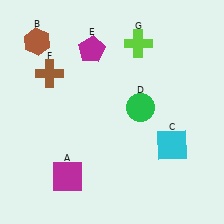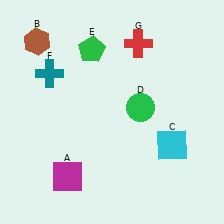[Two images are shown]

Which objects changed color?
E changed from magenta to green. F changed from brown to teal. G changed from lime to red.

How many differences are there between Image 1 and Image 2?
There are 3 differences between the two images.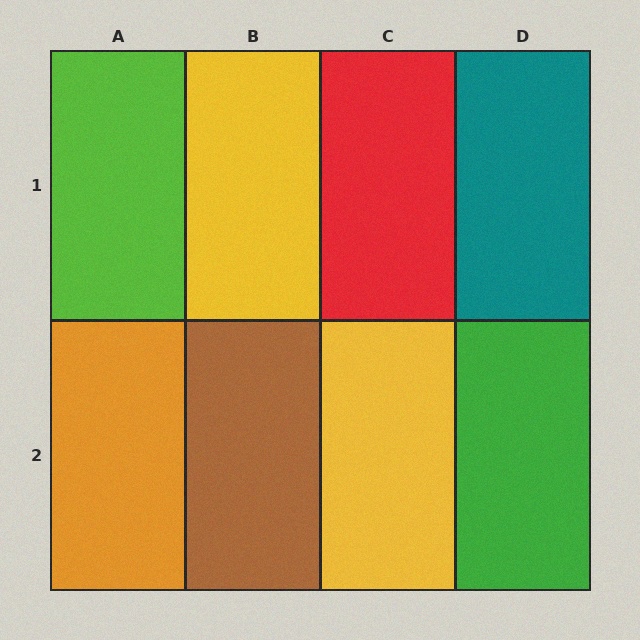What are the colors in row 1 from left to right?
Lime, yellow, red, teal.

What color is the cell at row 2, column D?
Green.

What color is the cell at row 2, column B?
Brown.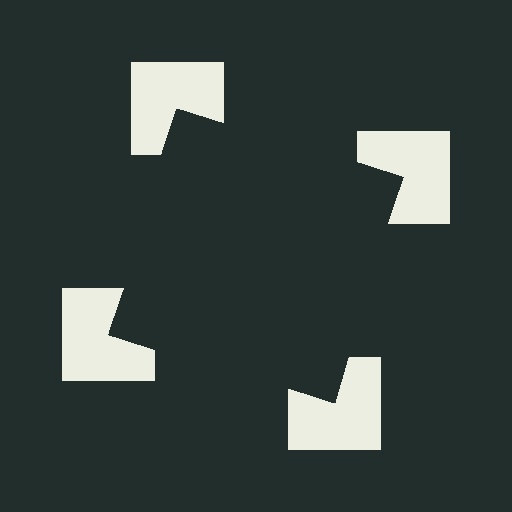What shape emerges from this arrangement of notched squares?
An illusory square — its edges are inferred from the aligned wedge cuts in the notched squares, not physically drawn.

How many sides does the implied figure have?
4 sides.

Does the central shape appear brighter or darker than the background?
It typically appears slightly darker than the background, even though no actual brightness change is drawn.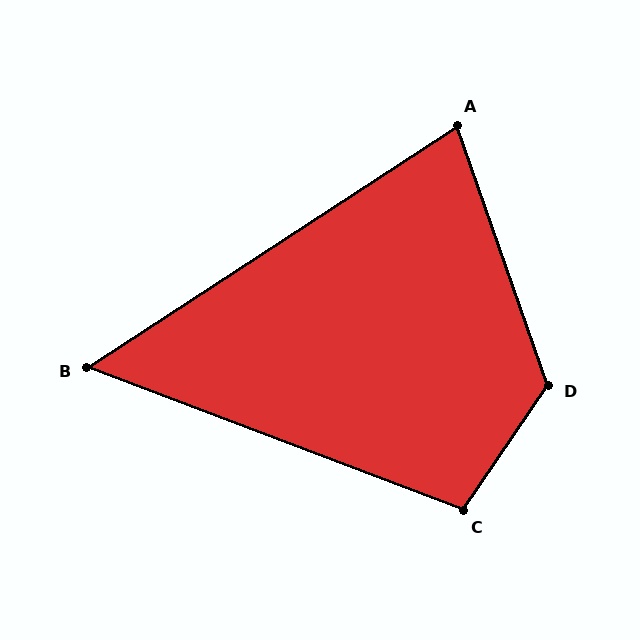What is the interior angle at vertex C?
Approximately 104 degrees (obtuse).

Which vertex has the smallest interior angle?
B, at approximately 54 degrees.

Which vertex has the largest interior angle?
D, at approximately 126 degrees.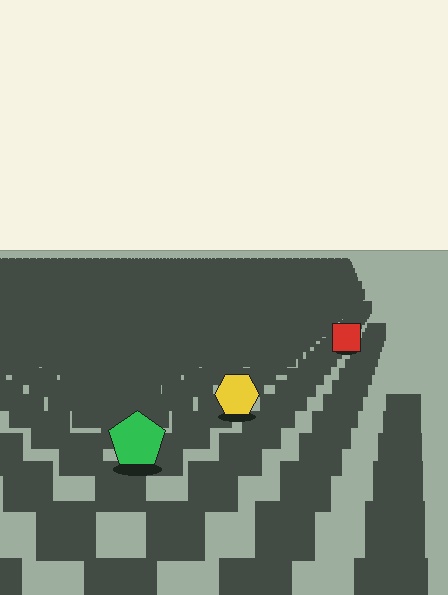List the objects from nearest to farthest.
From nearest to farthest: the green pentagon, the yellow hexagon, the red square.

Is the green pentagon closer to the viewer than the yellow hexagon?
Yes. The green pentagon is closer — you can tell from the texture gradient: the ground texture is coarser near it.